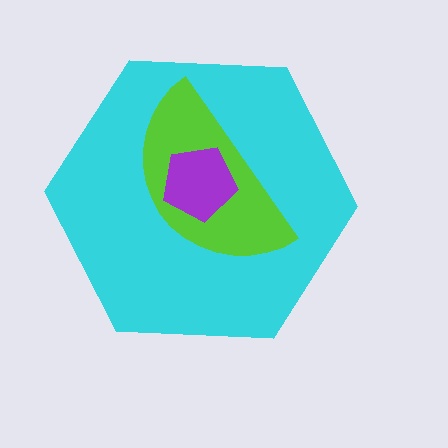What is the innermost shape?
The purple pentagon.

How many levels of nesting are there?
3.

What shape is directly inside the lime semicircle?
The purple pentagon.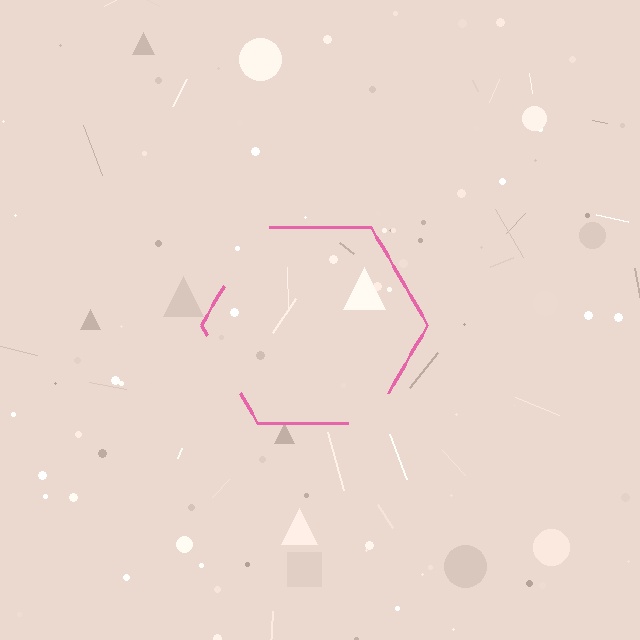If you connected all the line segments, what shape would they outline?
They would outline a hexagon.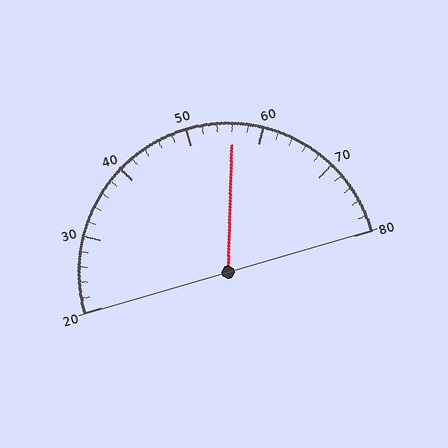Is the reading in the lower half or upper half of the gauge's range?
The reading is in the upper half of the range (20 to 80).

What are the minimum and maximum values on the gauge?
The gauge ranges from 20 to 80.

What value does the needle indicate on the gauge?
The needle indicates approximately 56.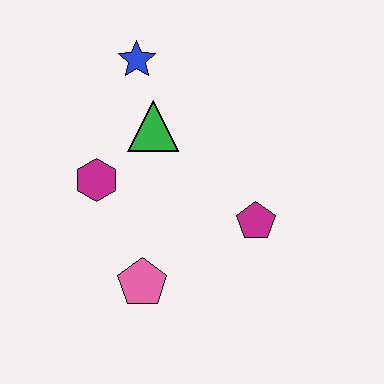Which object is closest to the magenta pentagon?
The pink pentagon is closest to the magenta pentagon.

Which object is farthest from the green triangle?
The pink pentagon is farthest from the green triangle.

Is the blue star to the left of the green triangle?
Yes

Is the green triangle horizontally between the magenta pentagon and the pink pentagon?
Yes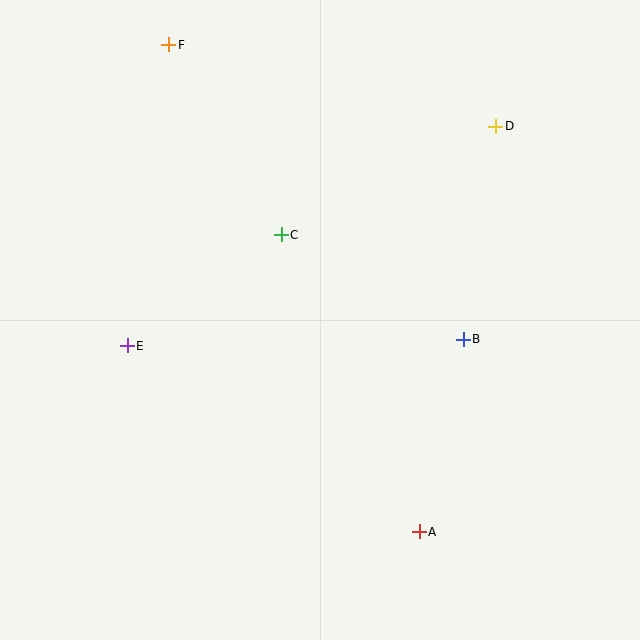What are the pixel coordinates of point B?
Point B is at (463, 339).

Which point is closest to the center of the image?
Point C at (281, 235) is closest to the center.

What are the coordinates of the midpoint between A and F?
The midpoint between A and F is at (294, 288).